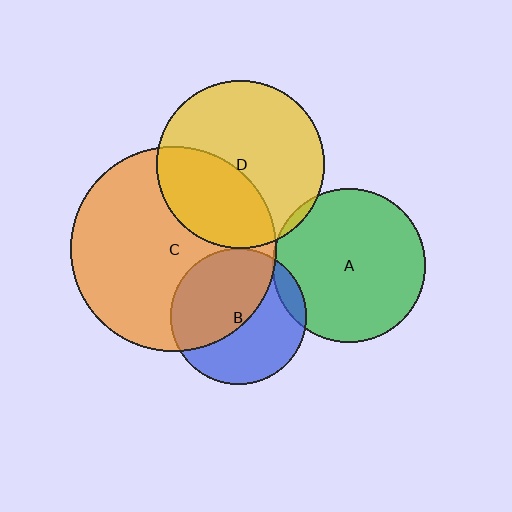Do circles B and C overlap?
Yes.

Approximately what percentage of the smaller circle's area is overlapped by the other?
Approximately 50%.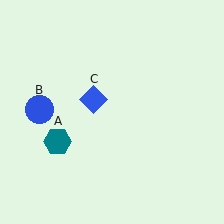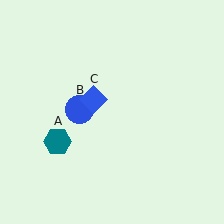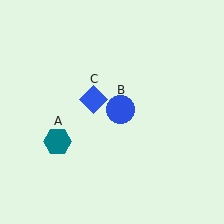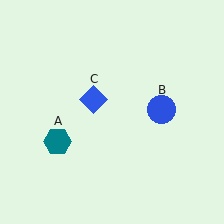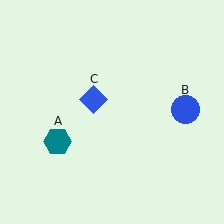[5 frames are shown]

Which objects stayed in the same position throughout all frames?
Teal hexagon (object A) and blue diamond (object C) remained stationary.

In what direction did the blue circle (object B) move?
The blue circle (object B) moved right.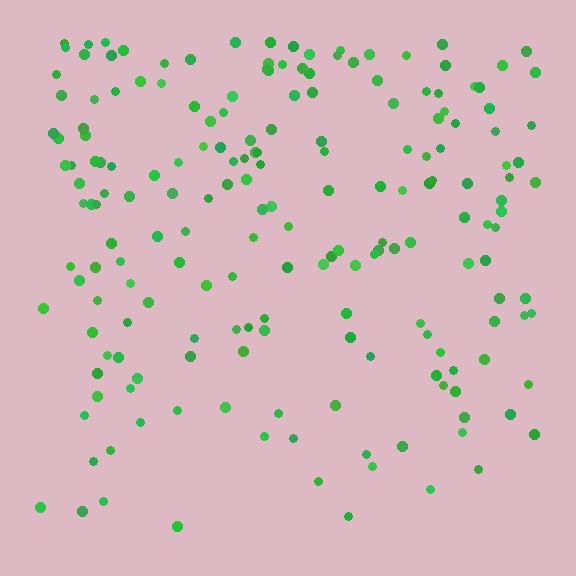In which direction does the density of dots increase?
From bottom to top, with the top side densest.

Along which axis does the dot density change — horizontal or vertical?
Vertical.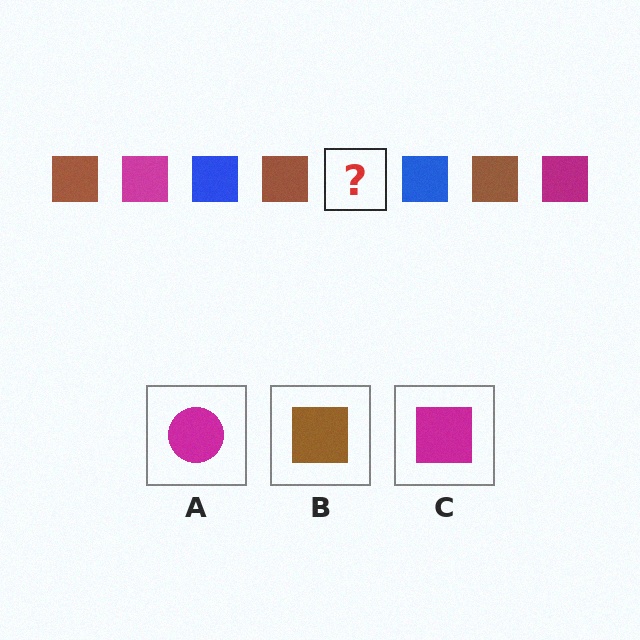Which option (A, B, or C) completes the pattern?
C.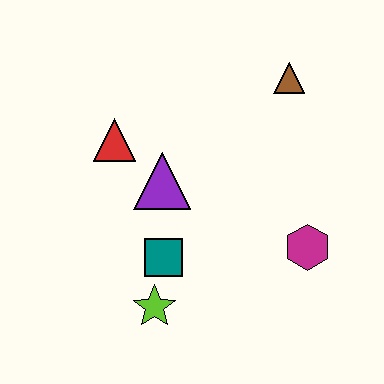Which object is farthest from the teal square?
The brown triangle is farthest from the teal square.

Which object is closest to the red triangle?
The purple triangle is closest to the red triangle.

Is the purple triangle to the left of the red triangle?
No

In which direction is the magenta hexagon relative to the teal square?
The magenta hexagon is to the right of the teal square.